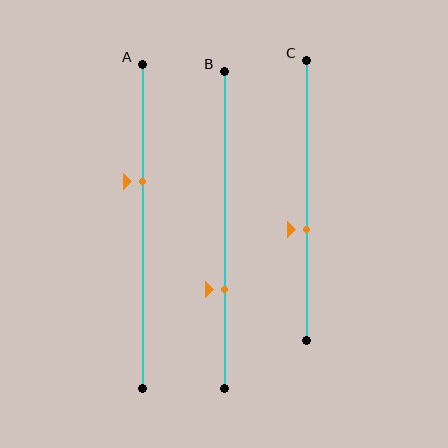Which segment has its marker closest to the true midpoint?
Segment C has its marker closest to the true midpoint.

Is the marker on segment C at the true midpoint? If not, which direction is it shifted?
No, the marker on segment C is shifted downward by about 10% of the segment length.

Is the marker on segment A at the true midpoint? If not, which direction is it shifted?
No, the marker on segment A is shifted upward by about 14% of the segment length.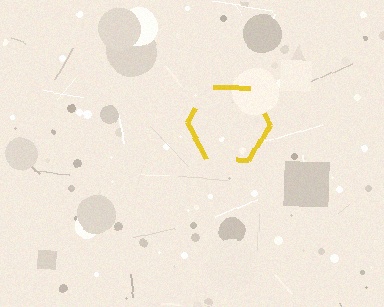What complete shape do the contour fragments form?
The contour fragments form a hexagon.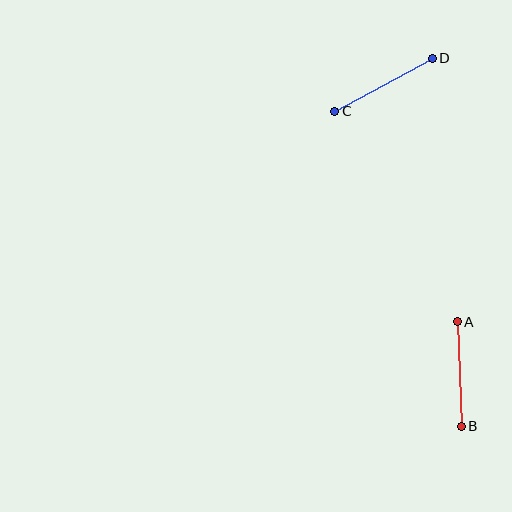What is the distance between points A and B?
The distance is approximately 105 pixels.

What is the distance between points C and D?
The distance is approximately 111 pixels.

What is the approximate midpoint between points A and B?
The midpoint is at approximately (459, 374) pixels.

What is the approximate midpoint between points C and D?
The midpoint is at approximately (383, 85) pixels.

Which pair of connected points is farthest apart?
Points C and D are farthest apart.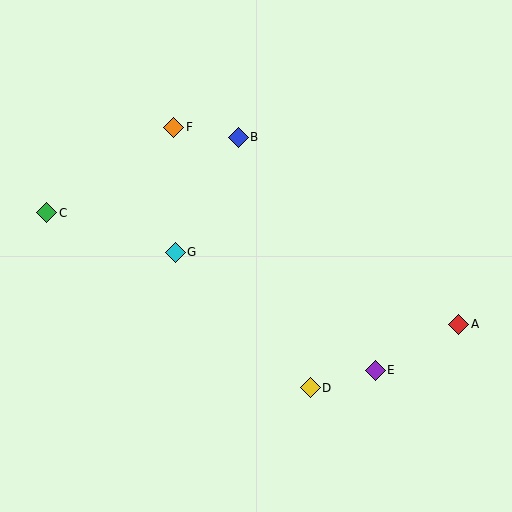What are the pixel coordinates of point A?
Point A is at (459, 324).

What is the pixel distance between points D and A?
The distance between D and A is 162 pixels.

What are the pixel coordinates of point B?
Point B is at (238, 137).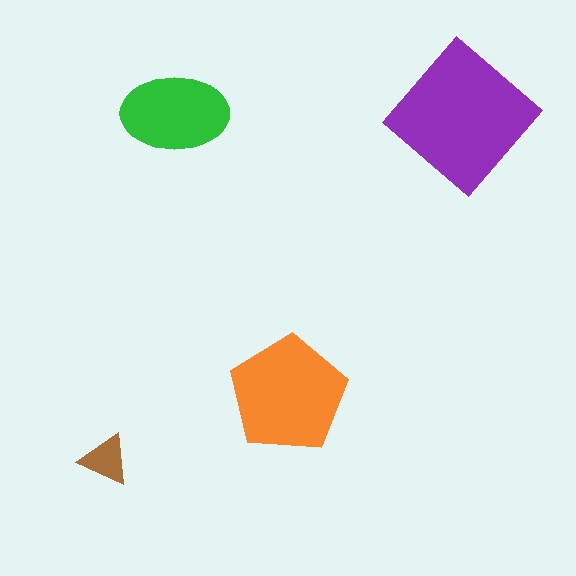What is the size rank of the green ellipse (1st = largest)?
3rd.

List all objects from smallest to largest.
The brown triangle, the green ellipse, the orange pentagon, the purple diamond.